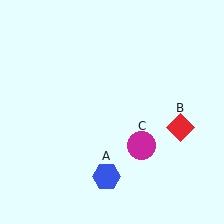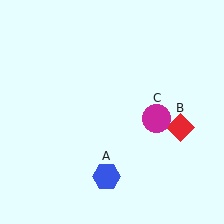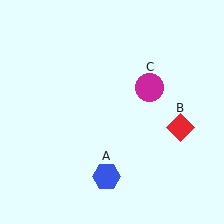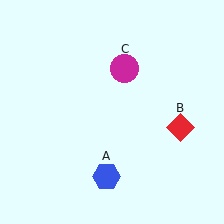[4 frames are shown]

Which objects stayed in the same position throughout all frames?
Blue hexagon (object A) and red diamond (object B) remained stationary.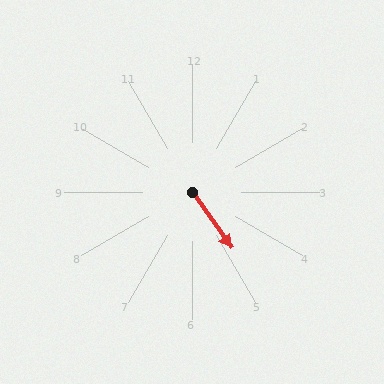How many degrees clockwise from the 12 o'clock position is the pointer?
Approximately 145 degrees.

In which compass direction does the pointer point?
Southeast.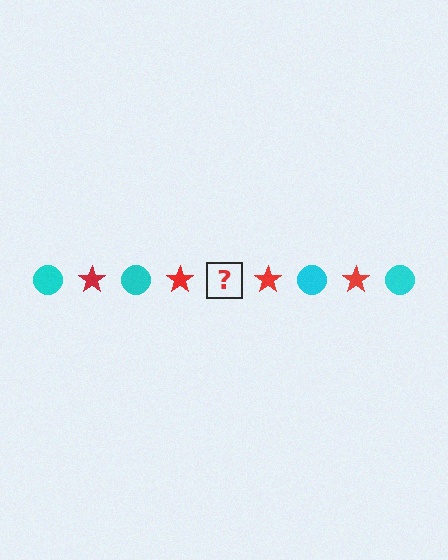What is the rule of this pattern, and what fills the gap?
The rule is that the pattern alternates between cyan circle and red star. The gap should be filled with a cyan circle.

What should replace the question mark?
The question mark should be replaced with a cyan circle.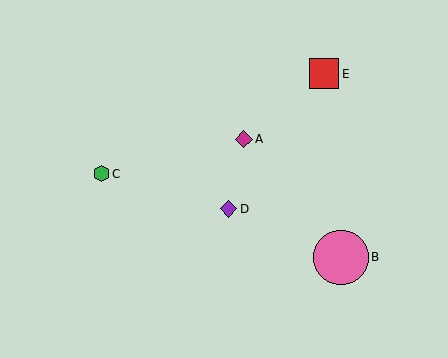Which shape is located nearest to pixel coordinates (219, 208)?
The purple diamond (labeled D) at (229, 209) is nearest to that location.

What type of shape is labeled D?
Shape D is a purple diamond.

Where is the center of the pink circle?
The center of the pink circle is at (341, 257).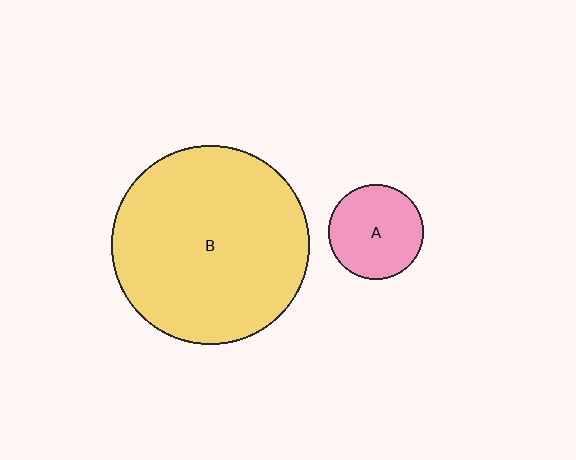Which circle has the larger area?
Circle B (yellow).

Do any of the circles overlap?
No, none of the circles overlap.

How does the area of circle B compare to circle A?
Approximately 4.4 times.